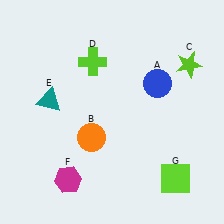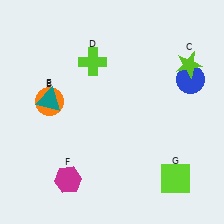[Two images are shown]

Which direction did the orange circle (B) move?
The orange circle (B) moved left.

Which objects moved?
The objects that moved are: the blue circle (A), the orange circle (B).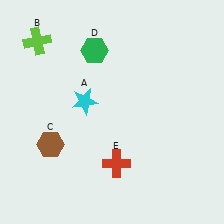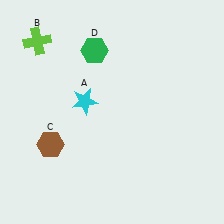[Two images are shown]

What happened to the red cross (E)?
The red cross (E) was removed in Image 2. It was in the bottom-right area of Image 1.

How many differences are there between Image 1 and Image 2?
There is 1 difference between the two images.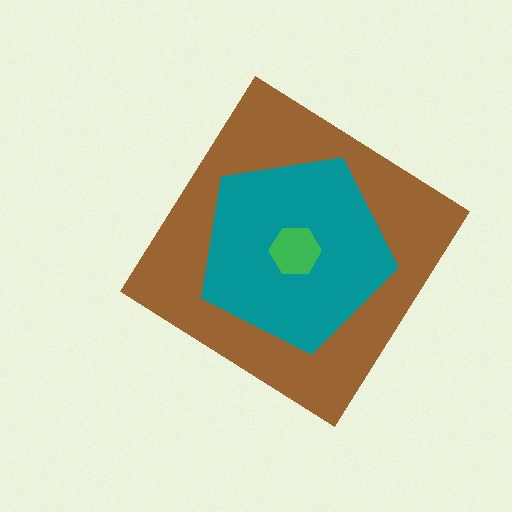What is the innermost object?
The green hexagon.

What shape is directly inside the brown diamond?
The teal pentagon.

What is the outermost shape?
The brown diamond.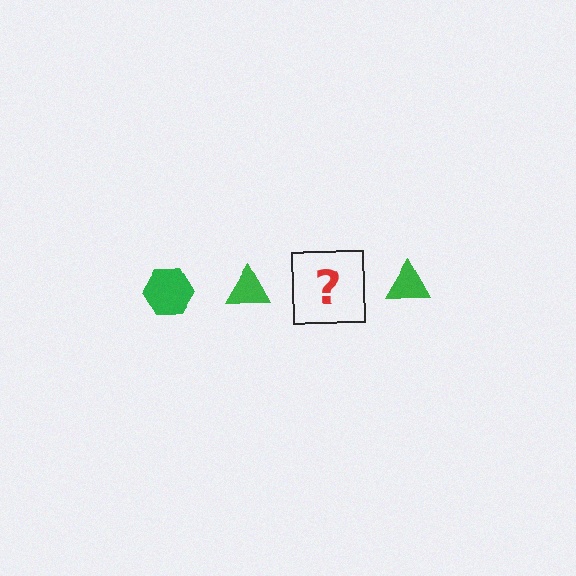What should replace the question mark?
The question mark should be replaced with a green hexagon.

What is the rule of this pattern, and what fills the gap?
The rule is that the pattern cycles through hexagon, triangle shapes in green. The gap should be filled with a green hexagon.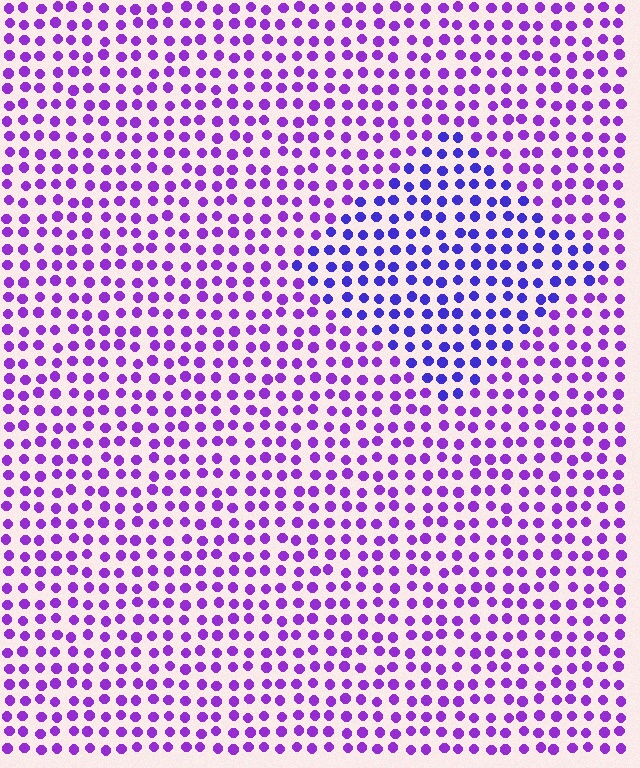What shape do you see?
I see a diamond.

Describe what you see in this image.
The image is filled with small purple elements in a uniform arrangement. A diamond-shaped region is visible where the elements are tinted to a slightly different hue, forming a subtle color boundary.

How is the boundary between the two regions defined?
The boundary is defined purely by a slight shift in hue (about 31 degrees). Spacing, size, and orientation are identical on both sides.